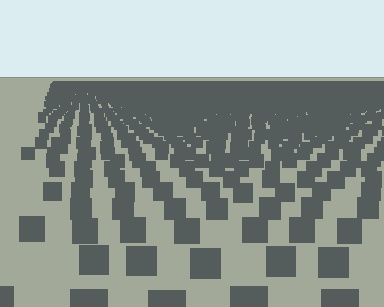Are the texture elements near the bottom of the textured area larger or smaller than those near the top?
Larger. Near the bottom, elements are closer to the viewer and appear at a bigger on-screen size.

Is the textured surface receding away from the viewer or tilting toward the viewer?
The surface is receding away from the viewer. Texture elements get smaller and denser toward the top.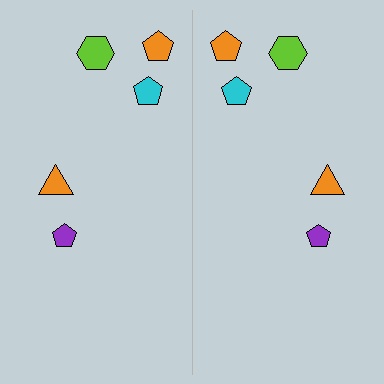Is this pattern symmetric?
Yes, this pattern has bilateral (reflection) symmetry.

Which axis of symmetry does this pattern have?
The pattern has a vertical axis of symmetry running through the center of the image.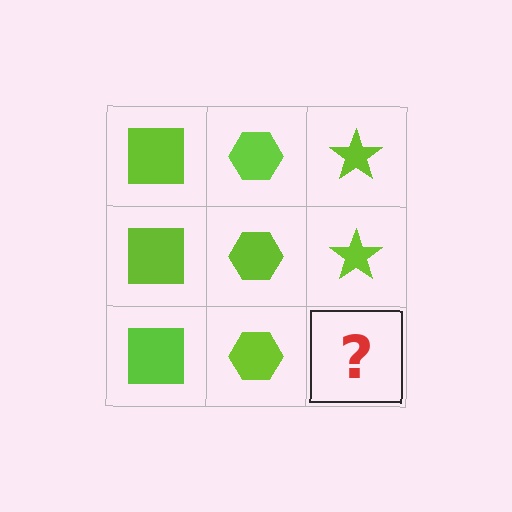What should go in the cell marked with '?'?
The missing cell should contain a lime star.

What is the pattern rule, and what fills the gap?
The rule is that each column has a consistent shape. The gap should be filled with a lime star.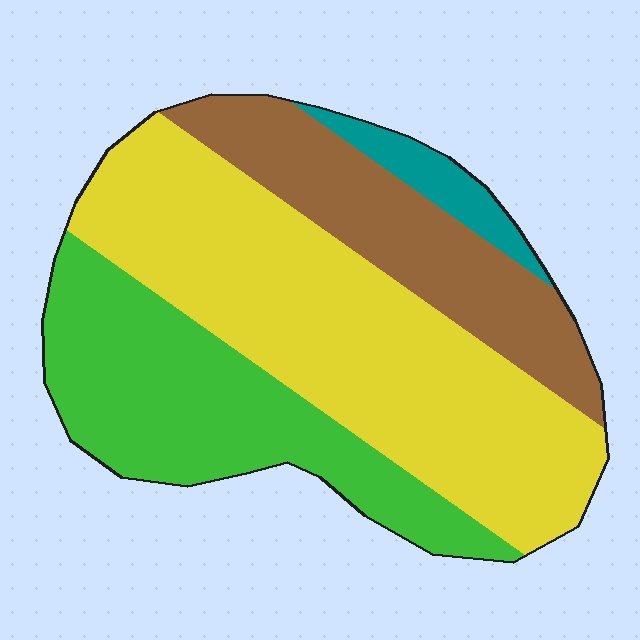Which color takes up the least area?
Teal, at roughly 5%.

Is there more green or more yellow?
Yellow.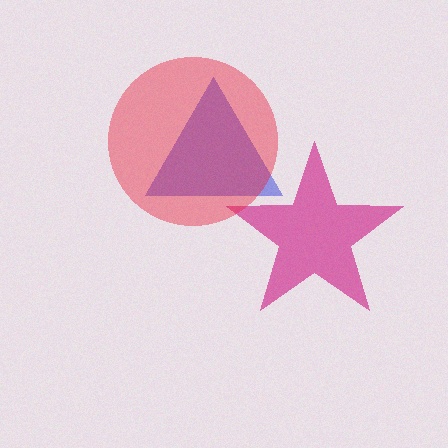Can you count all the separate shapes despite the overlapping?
Yes, there are 3 separate shapes.